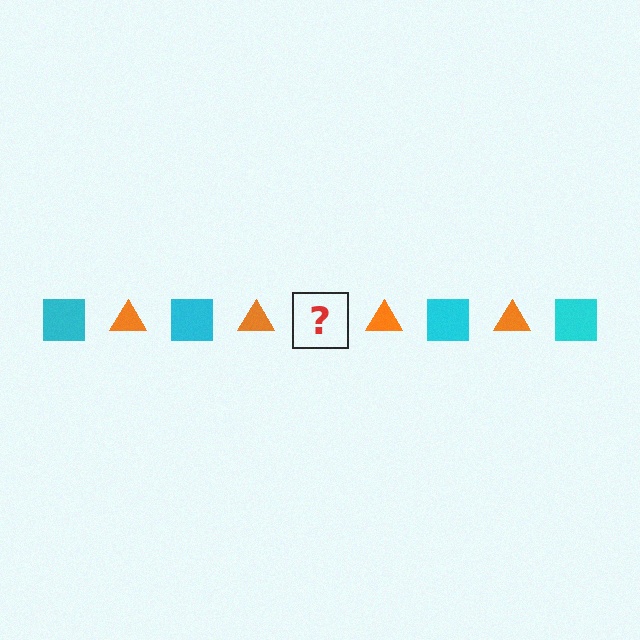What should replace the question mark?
The question mark should be replaced with a cyan square.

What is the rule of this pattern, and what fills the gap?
The rule is that the pattern alternates between cyan square and orange triangle. The gap should be filled with a cyan square.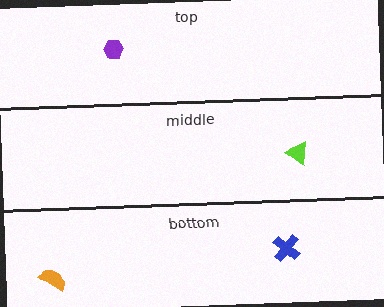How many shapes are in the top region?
1.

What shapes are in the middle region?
The lime triangle.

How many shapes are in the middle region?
1.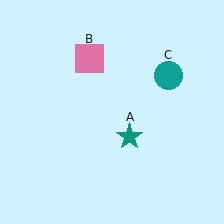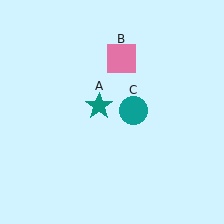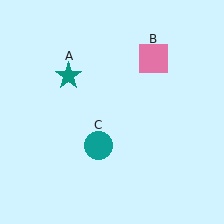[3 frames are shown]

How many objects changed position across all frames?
3 objects changed position: teal star (object A), pink square (object B), teal circle (object C).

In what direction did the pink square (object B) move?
The pink square (object B) moved right.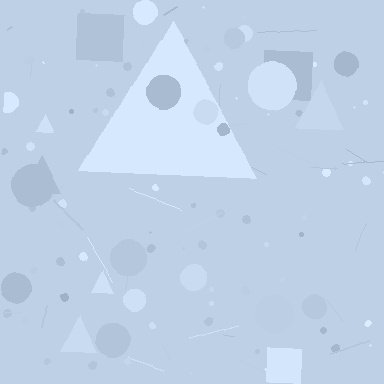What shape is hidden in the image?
A triangle is hidden in the image.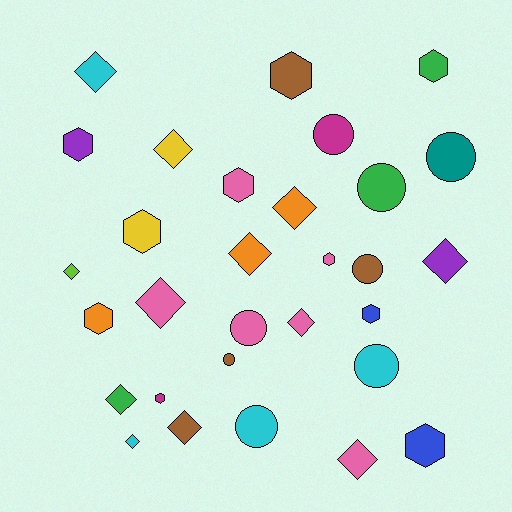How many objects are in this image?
There are 30 objects.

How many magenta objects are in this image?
There are 2 magenta objects.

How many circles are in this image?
There are 8 circles.